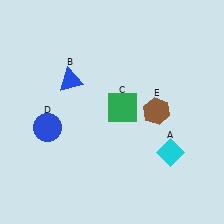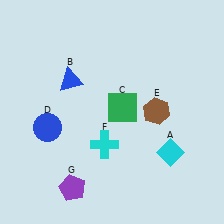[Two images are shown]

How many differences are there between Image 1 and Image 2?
There are 2 differences between the two images.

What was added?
A cyan cross (F), a purple pentagon (G) were added in Image 2.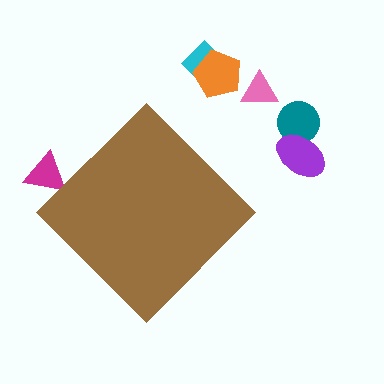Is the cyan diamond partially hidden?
No, the cyan diamond is fully visible.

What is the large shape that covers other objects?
A brown diamond.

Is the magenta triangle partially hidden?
Yes, the magenta triangle is partially hidden behind the brown diamond.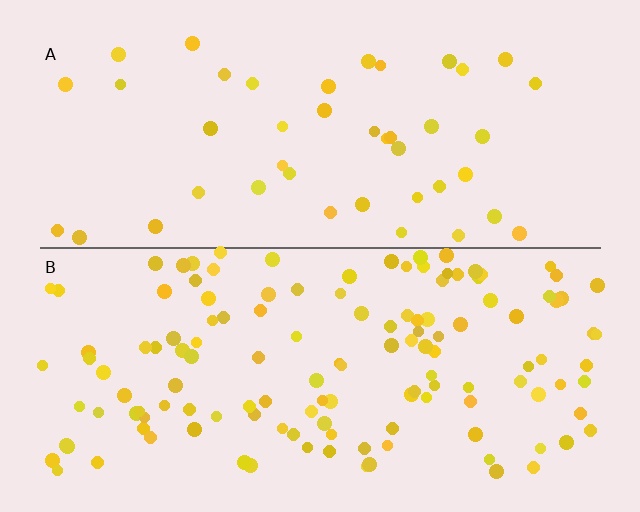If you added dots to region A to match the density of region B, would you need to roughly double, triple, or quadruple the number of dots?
Approximately triple.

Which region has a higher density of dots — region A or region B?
B (the bottom).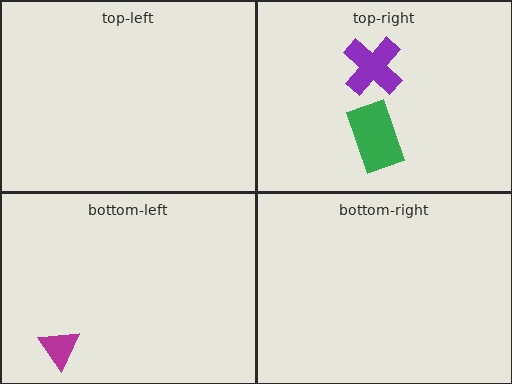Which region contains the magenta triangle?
The bottom-left region.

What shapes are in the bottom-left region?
The magenta triangle.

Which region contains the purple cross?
The top-right region.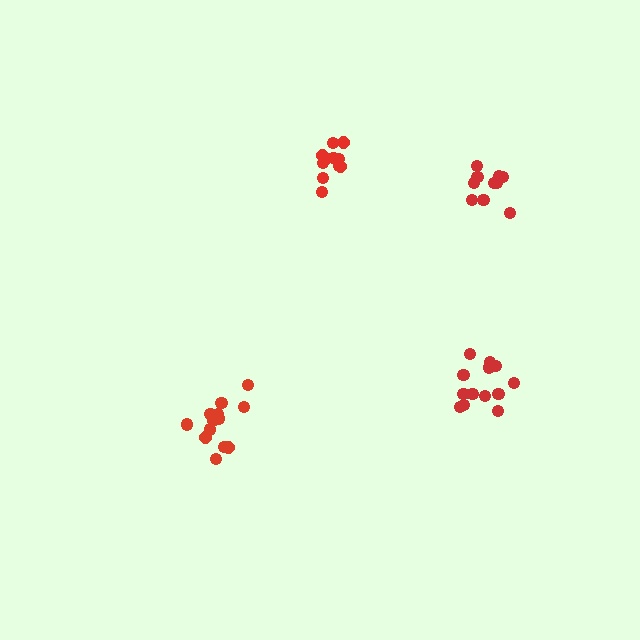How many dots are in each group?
Group 1: 11 dots, Group 2: 13 dots, Group 3: 10 dots, Group 4: 13 dots (47 total).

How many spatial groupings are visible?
There are 4 spatial groupings.